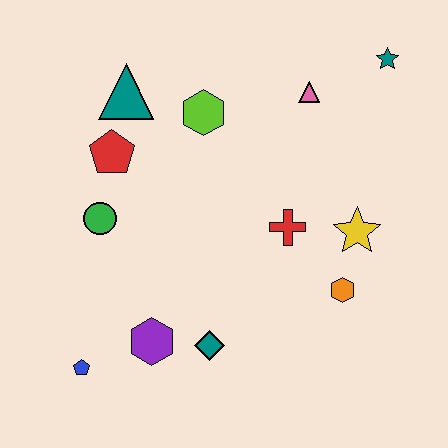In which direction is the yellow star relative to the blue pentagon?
The yellow star is to the right of the blue pentagon.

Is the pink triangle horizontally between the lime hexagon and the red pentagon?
No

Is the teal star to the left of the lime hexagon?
No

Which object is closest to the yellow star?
The orange hexagon is closest to the yellow star.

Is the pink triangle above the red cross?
Yes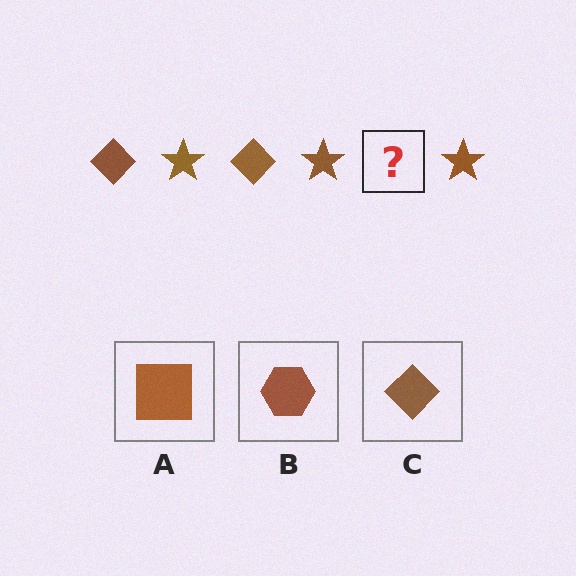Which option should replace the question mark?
Option C.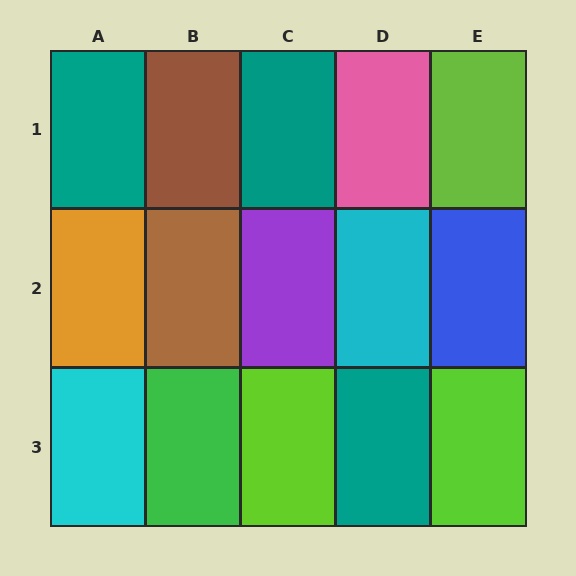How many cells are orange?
1 cell is orange.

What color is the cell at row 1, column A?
Teal.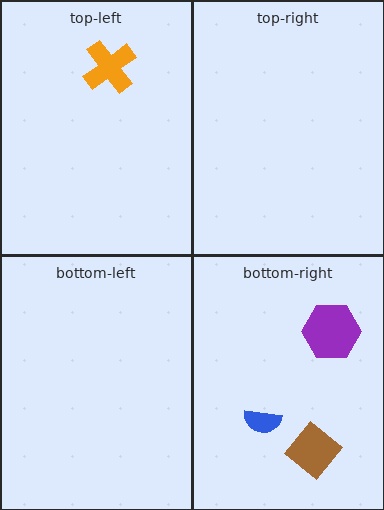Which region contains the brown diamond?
The bottom-right region.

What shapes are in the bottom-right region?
The blue semicircle, the purple hexagon, the brown diamond.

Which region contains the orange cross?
The top-left region.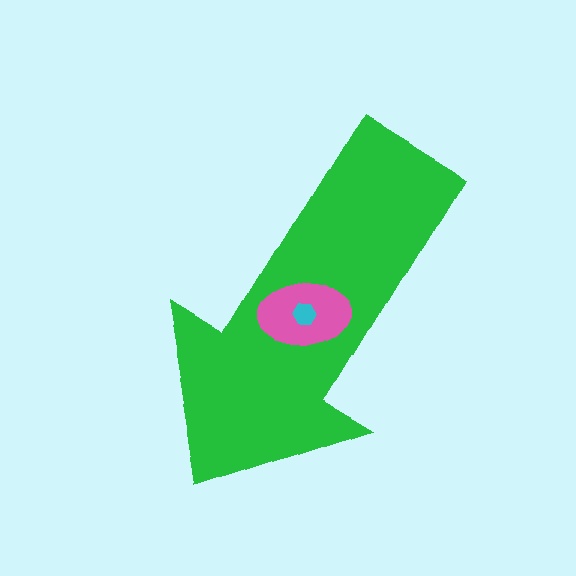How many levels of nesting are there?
3.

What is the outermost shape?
The green arrow.